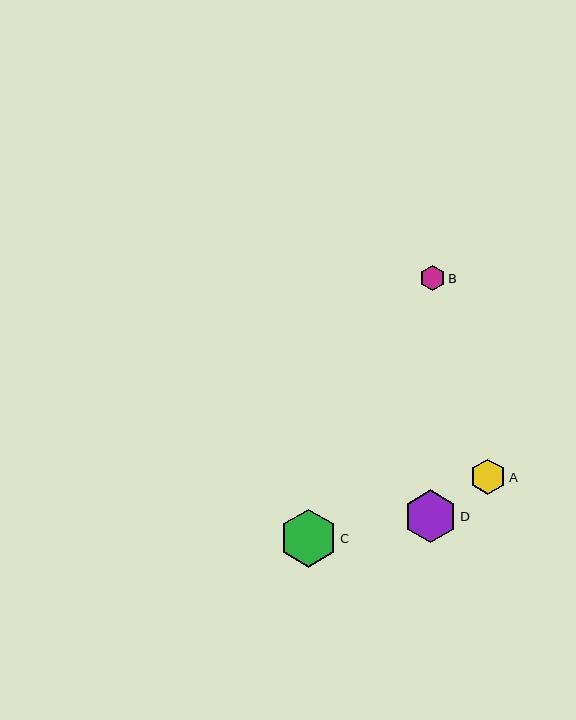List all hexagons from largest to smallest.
From largest to smallest: C, D, A, B.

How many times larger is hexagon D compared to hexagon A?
Hexagon D is approximately 1.5 times the size of hexagon A.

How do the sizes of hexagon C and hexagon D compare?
Hexagon C and hexagon D are approximately the same size.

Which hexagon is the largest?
Hexagon C is the largest with a size of approximately 58 pixels.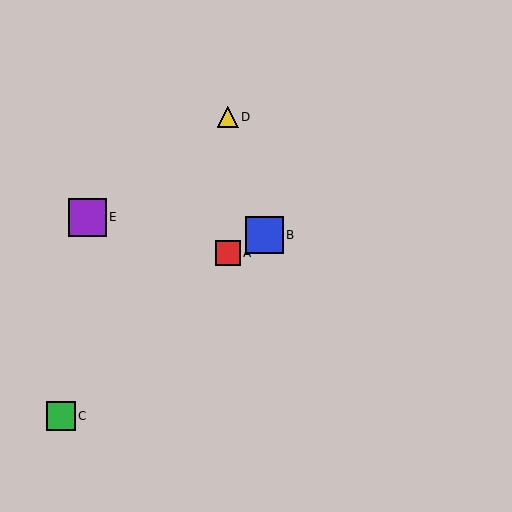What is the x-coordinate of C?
Object C is at x≈61.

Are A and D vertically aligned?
Yes, both are at x≈228.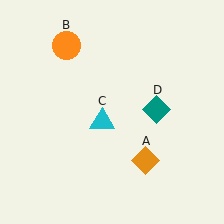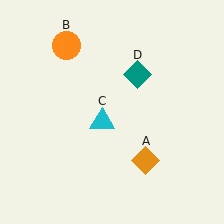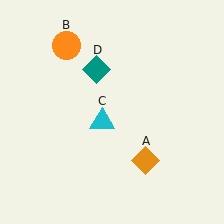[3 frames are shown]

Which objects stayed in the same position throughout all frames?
Orange diamond (object A) and orange circle (object B) and cyan triangle (object C) remained stationary.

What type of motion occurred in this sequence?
The teal diamond (object D) rotated counterclockwise around the center of the scene.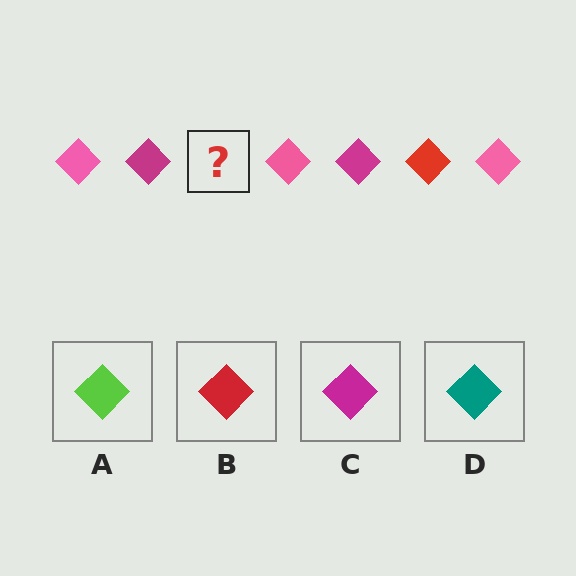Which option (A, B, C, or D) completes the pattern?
B.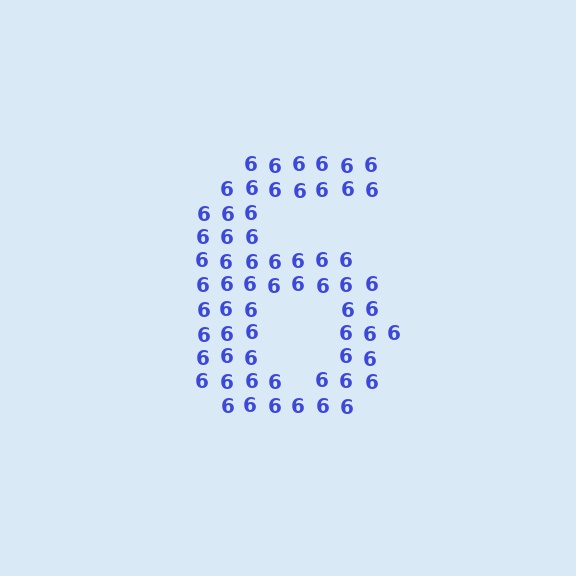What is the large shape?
The large shape is the digit 6.